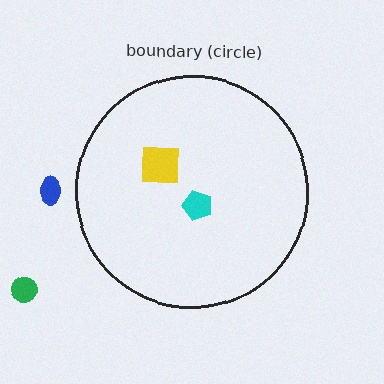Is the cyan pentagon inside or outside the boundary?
Inside.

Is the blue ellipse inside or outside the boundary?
Outside.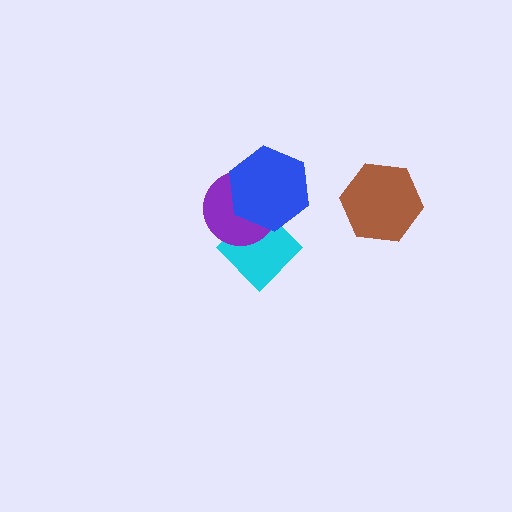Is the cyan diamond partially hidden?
Yes, it is partially covered by another shape.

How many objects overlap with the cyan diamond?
2 objects overlap with the cyan diamond.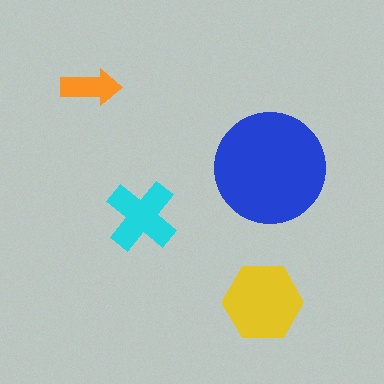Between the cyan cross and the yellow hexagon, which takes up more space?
The yellow hexagon.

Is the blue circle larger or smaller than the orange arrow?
Larger.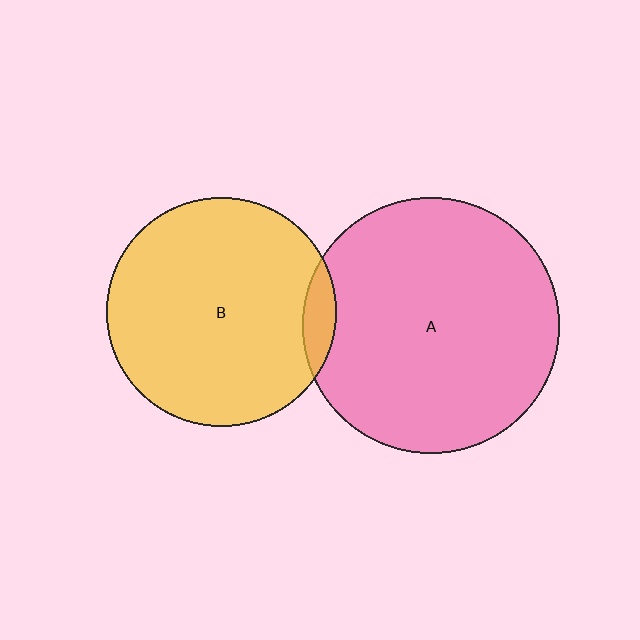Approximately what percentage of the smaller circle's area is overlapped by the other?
Approximately 5%.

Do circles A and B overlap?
Yes.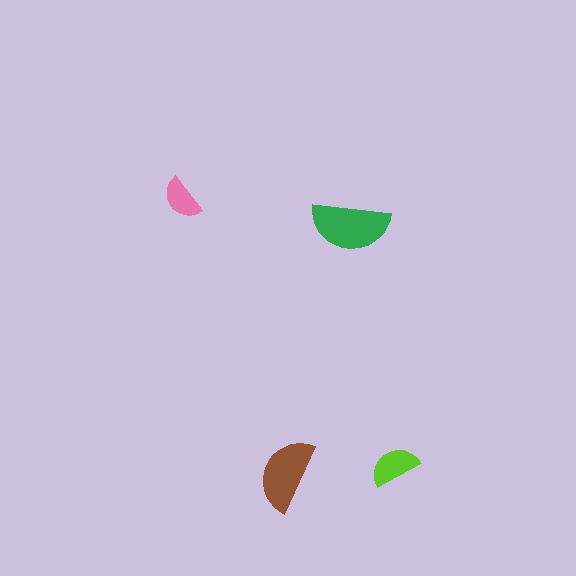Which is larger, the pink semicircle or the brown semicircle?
The brown one.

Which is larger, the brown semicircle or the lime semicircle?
The brown one.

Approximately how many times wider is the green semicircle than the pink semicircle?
About 2 times wider.